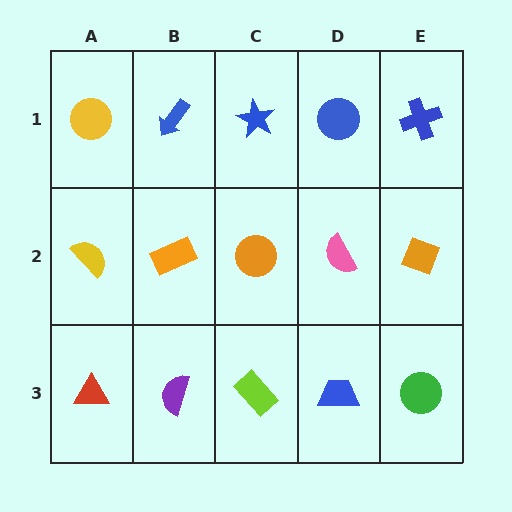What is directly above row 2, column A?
A yellow circle.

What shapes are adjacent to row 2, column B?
A blue arrow (row 1, column B), a purple semicircle (row 3, column B), a yellow semicircle (row 2, column A), an orange circle (row 2, column C).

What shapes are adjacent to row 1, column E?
An orange diamond (row 2, column E), a blue circle (row 1, column D).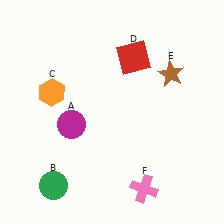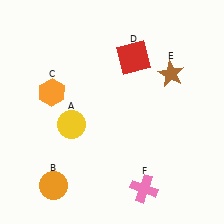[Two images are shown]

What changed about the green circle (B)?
In Image 1, B is green. In Image 2, it changed to orange.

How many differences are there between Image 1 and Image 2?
There are 2 differences between the two images.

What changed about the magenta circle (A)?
In Image 1, A is magenta. In Image 2, it changed to yellow.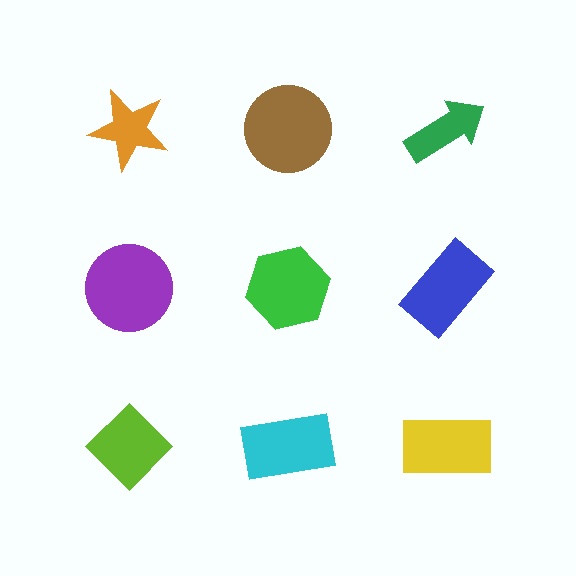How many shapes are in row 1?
3 shapes.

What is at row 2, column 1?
A purple circle.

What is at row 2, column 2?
A green hexagon.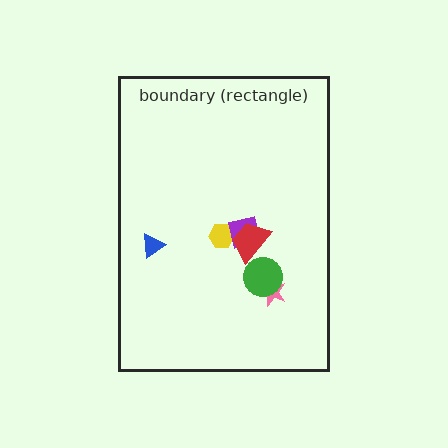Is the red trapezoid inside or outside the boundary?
Inside.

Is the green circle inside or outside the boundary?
Inside.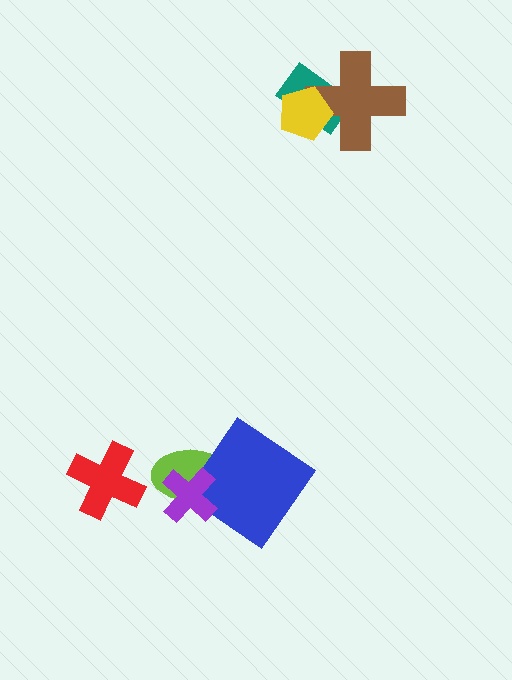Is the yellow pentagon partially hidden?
No, no other shape covers it.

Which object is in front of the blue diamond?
The purple cross is in front of the blue diamond.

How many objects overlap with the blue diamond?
2 objects overlap with the blue diamond.